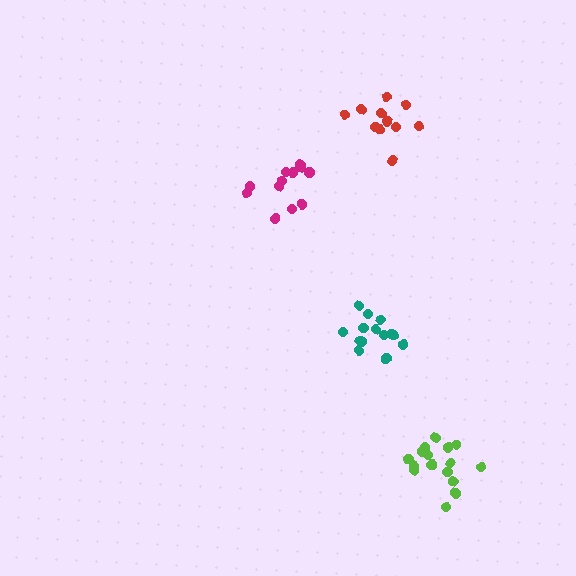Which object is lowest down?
The lime cluster is bottommost.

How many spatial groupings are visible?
There are 4 spatial groupings.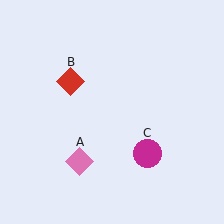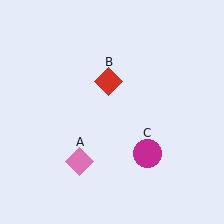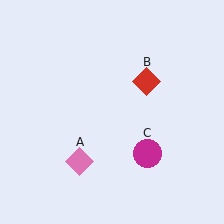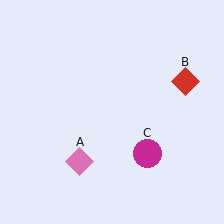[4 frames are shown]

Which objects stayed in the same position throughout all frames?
Pink diamond (object A) and magenta circle (object C) remained stationary.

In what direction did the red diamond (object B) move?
The red diamond (object B) moved right.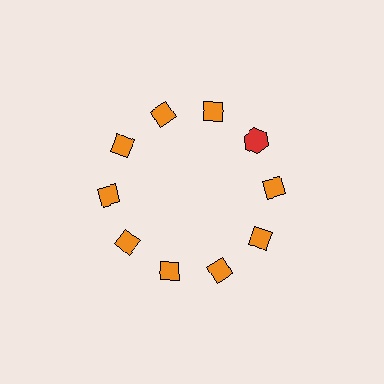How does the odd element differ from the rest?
It differs in both color (red instead of orange) and shape (hexagon instead of diamond).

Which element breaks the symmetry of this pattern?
The red hexagon at roughly the 2 o'clock position breaks the symmetry. All other shapes are orange diamonds.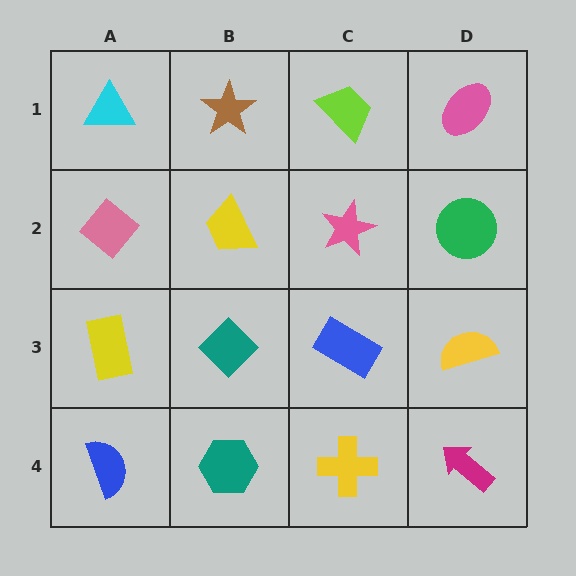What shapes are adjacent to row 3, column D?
A green circle (row 2, column D), a magenta arrow (row 4, column D), a blue rectangle (row 3, column C).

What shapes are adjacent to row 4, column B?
A teal diamond (row 3, column B), a blue semicircle (row 4, column A), a yellow cross (row 4, column C).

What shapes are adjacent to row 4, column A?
A yellow rectangle (row 3, column A), a teal hexagon (row 4, column B).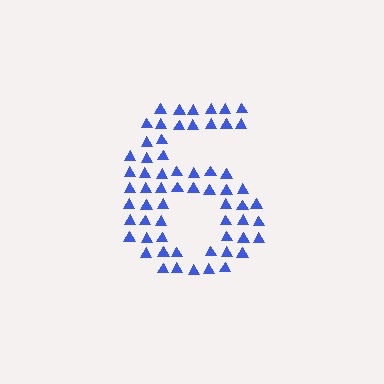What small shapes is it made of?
It is made of small triangles.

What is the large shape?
The large shape is the digit 6.